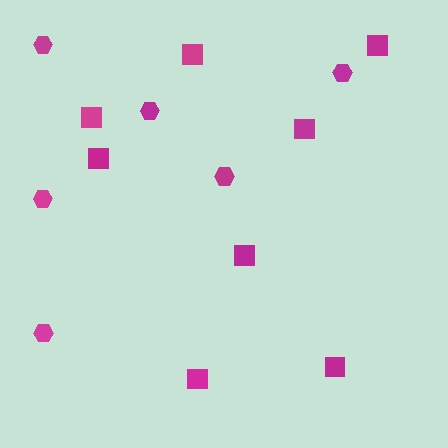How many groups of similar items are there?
There are 2 groups: one group of squares (8) and one group of hexagons (6).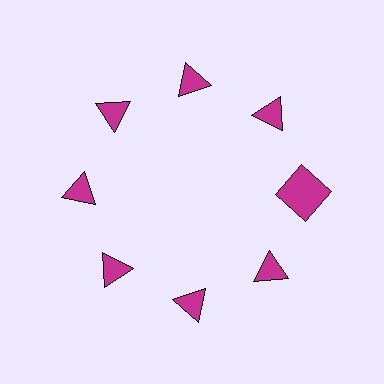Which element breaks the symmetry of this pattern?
The magenta square at roughly the 3 o'clock position breaks the symmetry. All other shapes are magenta triangles.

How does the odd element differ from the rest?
It has a different shape: square instead of triangle.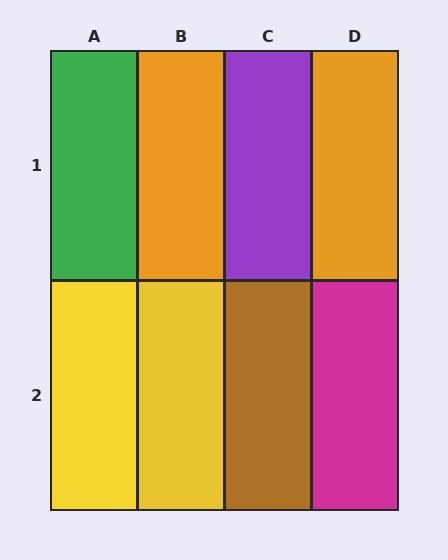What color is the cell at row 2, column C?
Brown.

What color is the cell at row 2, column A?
Yellow.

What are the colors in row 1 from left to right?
Green, orange, purple, orange.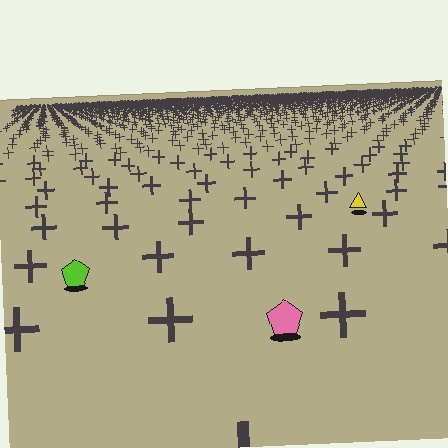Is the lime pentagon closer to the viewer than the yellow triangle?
Yes. The lime pentagon is closer — you can tell from the texture gradient: the ground texture is coarser near it.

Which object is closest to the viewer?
The pink pentagon is closest. The texture marks near it are larger and more spread out.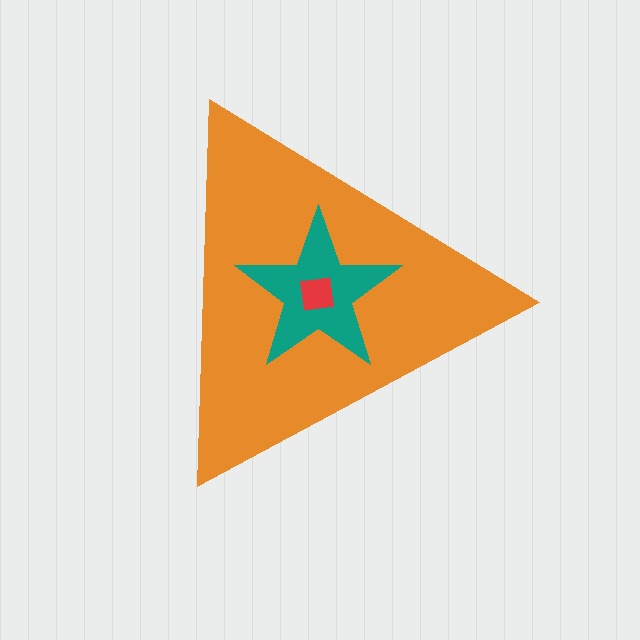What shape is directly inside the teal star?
The red square.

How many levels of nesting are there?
3.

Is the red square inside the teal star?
Yes.